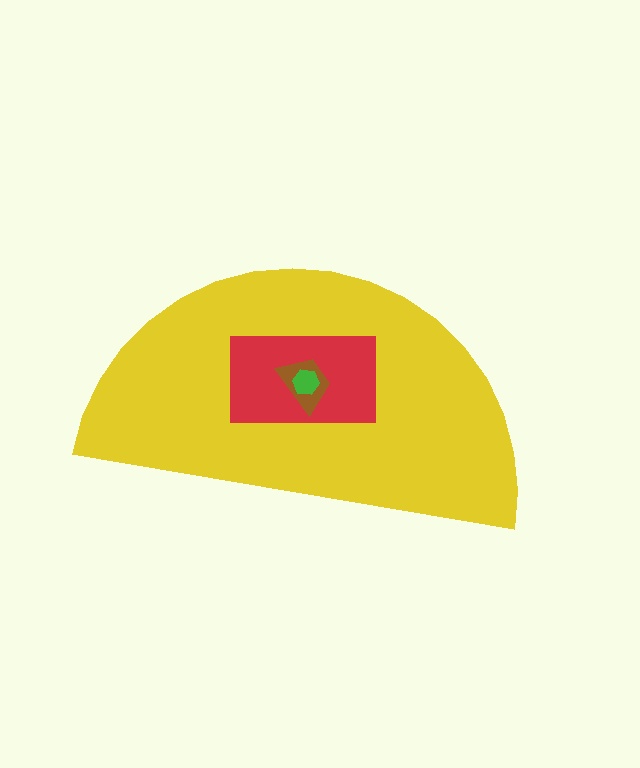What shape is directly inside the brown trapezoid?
The green hexagon.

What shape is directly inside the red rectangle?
The brown trapezoid.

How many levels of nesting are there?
4.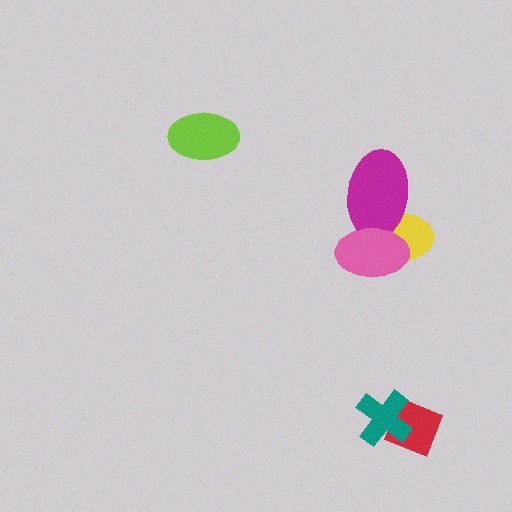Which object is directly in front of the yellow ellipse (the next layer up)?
The magenta ellipse is directly in front of the yellow ellipse.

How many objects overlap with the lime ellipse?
0 objects overlap with the lime ellipse.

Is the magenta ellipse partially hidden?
Yes, it is partially covered by another shape.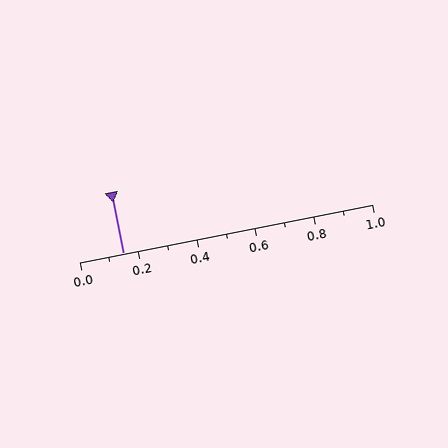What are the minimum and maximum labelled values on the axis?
The axis runs from 0.0 to 1.0.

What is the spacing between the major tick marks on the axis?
The major ticks are spaced 0.2 apart.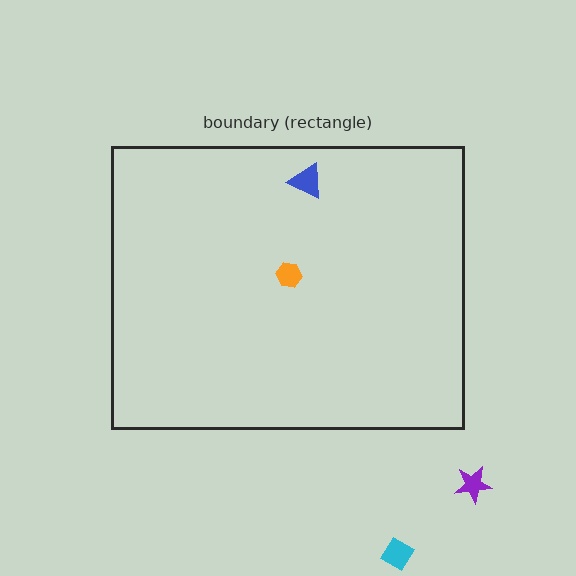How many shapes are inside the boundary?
2 inside, 2 outside.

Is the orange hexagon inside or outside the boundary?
Inside.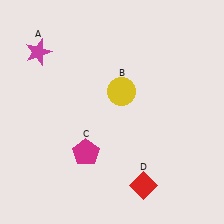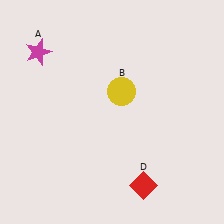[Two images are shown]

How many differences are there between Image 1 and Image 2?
There is 1 difference between the two images.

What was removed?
The magenta pentagon (C) was removed in Image 2.